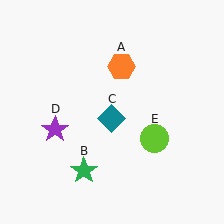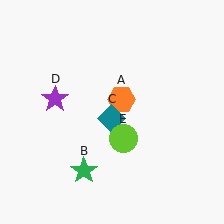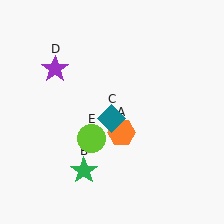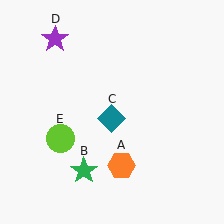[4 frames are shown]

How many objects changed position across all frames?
3 objects changed position: orange hexagon (object A), purple star (object D), lime circle (object E).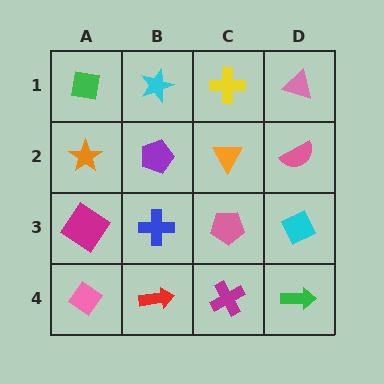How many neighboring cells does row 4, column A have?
2.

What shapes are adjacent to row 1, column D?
A pink semicircle (row 2, column D), a yellow cross (row 1, column C).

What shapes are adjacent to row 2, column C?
A yellow cross (row 1, column C), a pink pentagon (row 3, column C), a purple pentagon (row 2, column B), a pink semicircle (row 2, column D).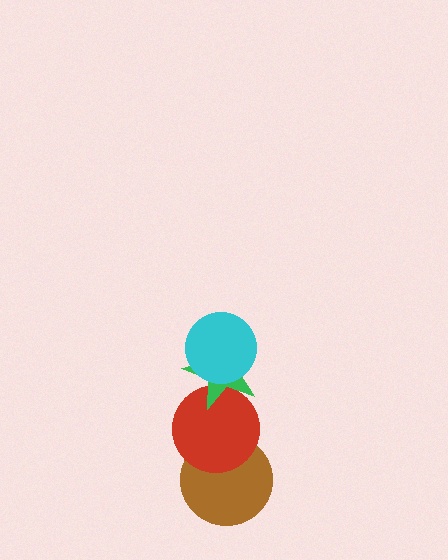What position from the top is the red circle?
The red circle is 3rd from the top.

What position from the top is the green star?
The green star is 2nd from the top.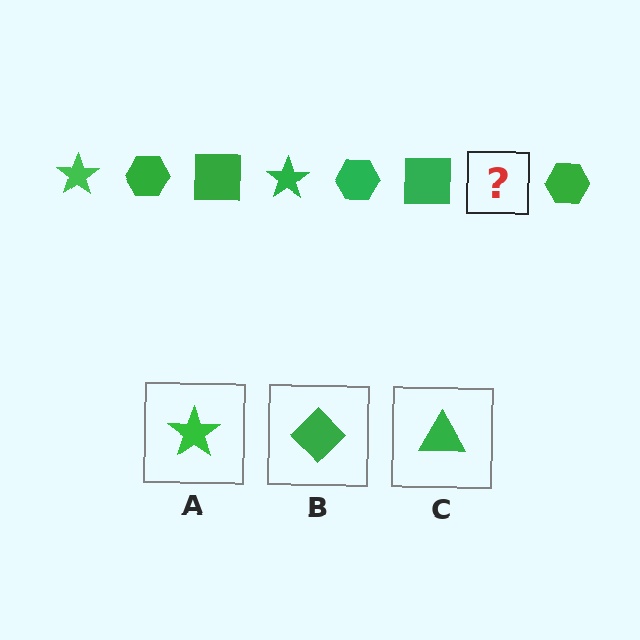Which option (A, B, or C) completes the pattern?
A.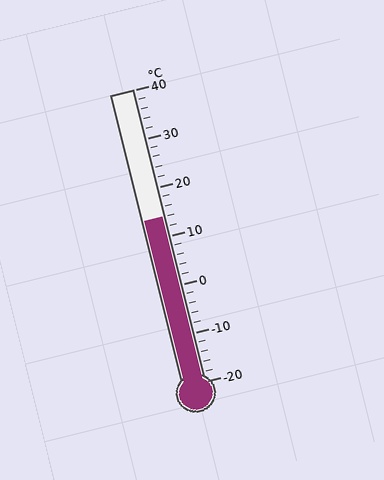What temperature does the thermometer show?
The thermometer shows approximately 14°C.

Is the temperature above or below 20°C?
The temperature is below 20°C.